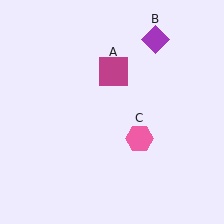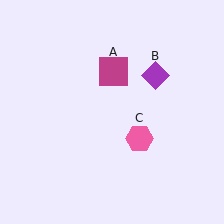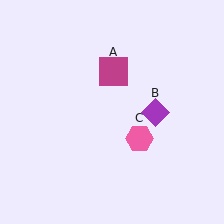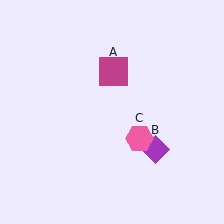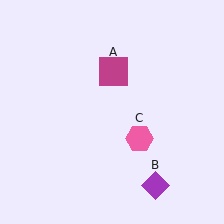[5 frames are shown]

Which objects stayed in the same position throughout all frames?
Magenta square (object A) and pink hexagon (object C) remained stationary.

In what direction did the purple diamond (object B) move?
The purple diamond (object B) moved down.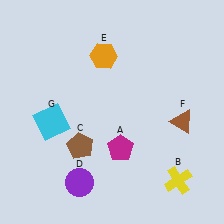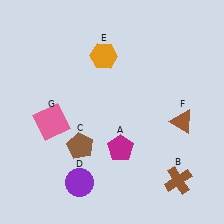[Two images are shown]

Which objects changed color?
B changed from yellow to brown. G changed from cyan to pink.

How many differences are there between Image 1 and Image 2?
There are 2 differences between the two images.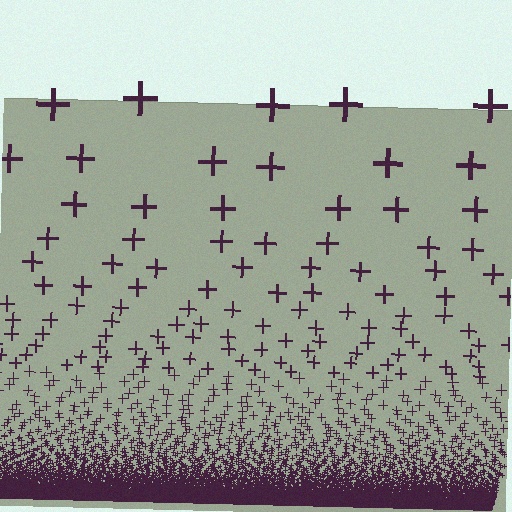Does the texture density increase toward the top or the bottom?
Density increases toward the bottom.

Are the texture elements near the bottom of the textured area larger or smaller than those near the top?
Smaller. The gradient is inverted — elements near the bottom are smaller and denser.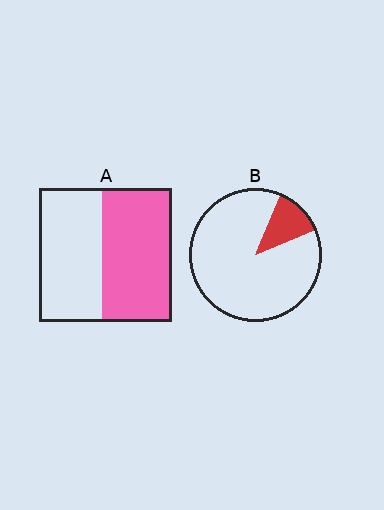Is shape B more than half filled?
No.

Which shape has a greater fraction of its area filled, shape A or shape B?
Shape A.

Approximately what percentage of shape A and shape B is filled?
A is approximately 55% and B is approximately 15%.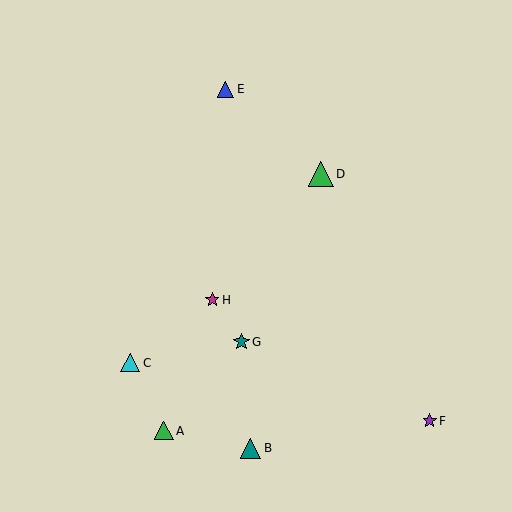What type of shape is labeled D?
Shape D is a green triangle.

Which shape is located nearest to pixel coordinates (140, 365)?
The cyan triangle (labeled C) at (130, 363) is nearest to that location.